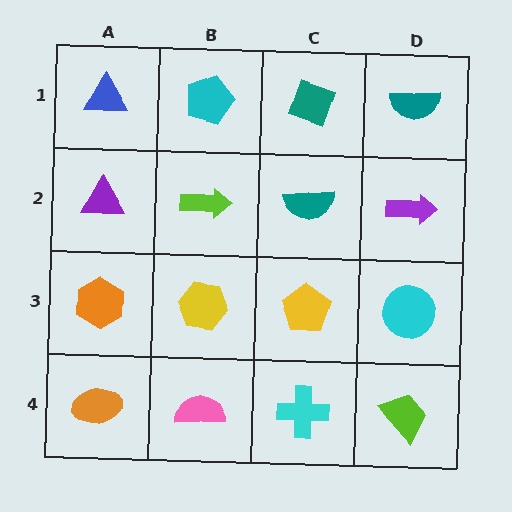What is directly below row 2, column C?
A yellow pentagon.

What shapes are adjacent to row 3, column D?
A purple arrow (row 2, column D), a lime trapezoid (row 4, column D), a yellow pentagon (row 3, column C).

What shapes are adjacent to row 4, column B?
A yellow hexagon (row 3, column B), an orange ellipse (row 4, column A), a cyan cross (row 4, column C).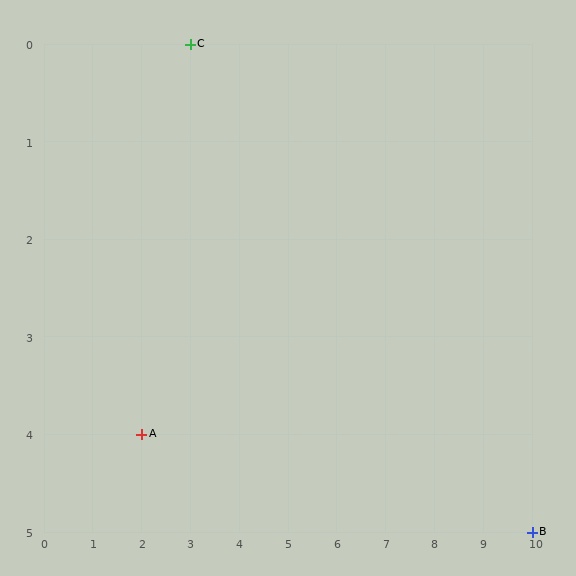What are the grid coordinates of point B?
Point B is at grid coordinates (10, 5).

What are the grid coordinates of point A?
Point A is at grid coordinates (2, 4).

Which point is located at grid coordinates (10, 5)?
Point B is at (10, 5).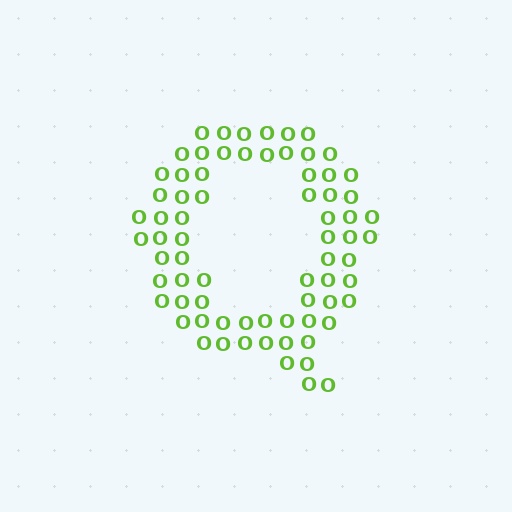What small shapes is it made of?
It is made of small letter O's.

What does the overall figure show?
The overall figure shows the letter Q.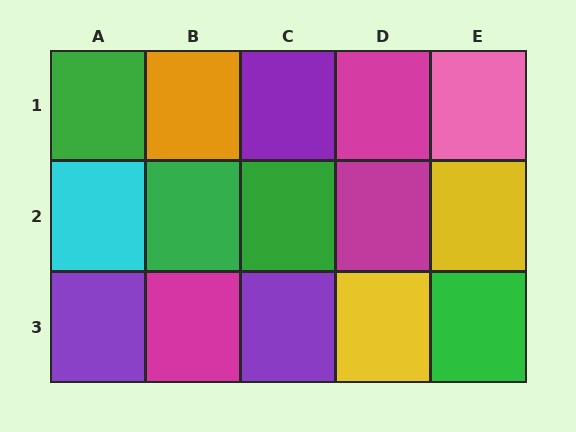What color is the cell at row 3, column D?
Yellow.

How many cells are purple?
3 cells are purple.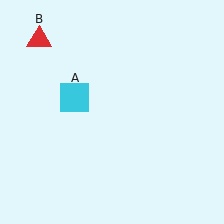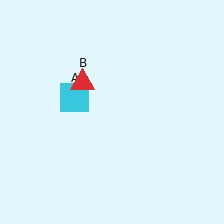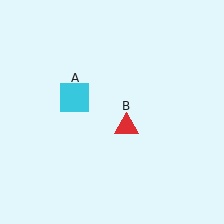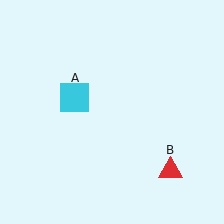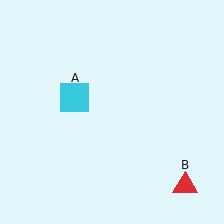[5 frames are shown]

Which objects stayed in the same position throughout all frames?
Cyan square (object A) remained stationary.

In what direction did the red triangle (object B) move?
The red triangle (object B) moved down and to the right.